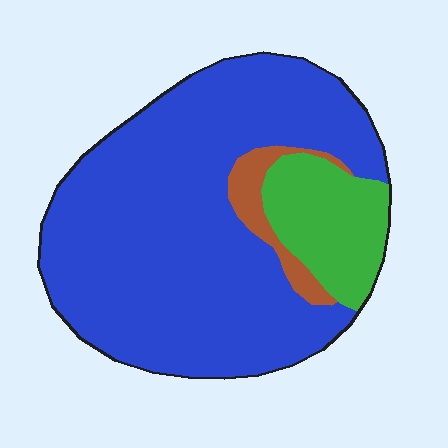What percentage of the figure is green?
Green takes up about one sixth (1/6) of the figure.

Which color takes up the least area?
Brown, at roughly 5%.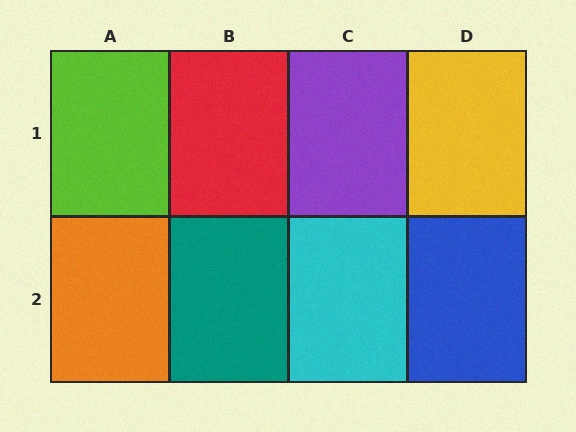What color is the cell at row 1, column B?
Red.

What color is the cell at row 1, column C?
Purple.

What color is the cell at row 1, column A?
Lime.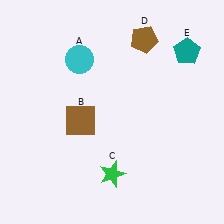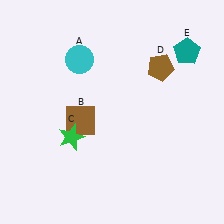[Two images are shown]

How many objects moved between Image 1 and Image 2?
2 objects moved between the two images.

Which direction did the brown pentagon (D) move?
The brown pentagon (D) moved down.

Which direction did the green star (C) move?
The green star (C) moved left.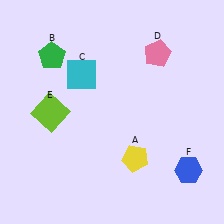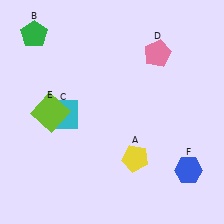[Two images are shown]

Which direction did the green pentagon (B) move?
The green pentagon (B) moved up.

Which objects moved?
The objects that moved are: the green pentagon (B), the cyan square (C).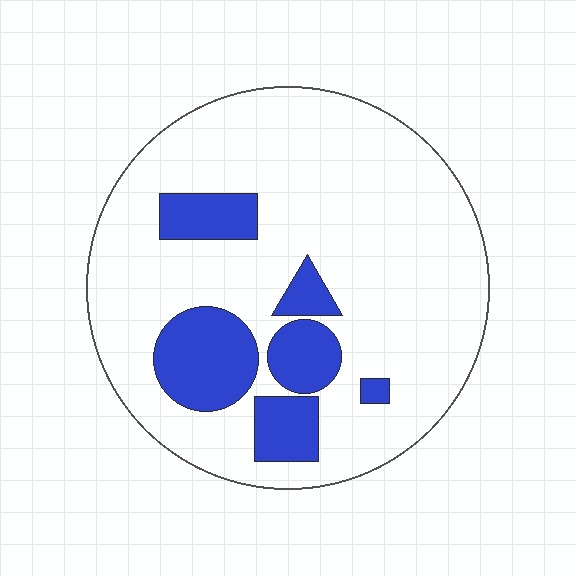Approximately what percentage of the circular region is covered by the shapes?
Approximately 20%.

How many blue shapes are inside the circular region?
6.